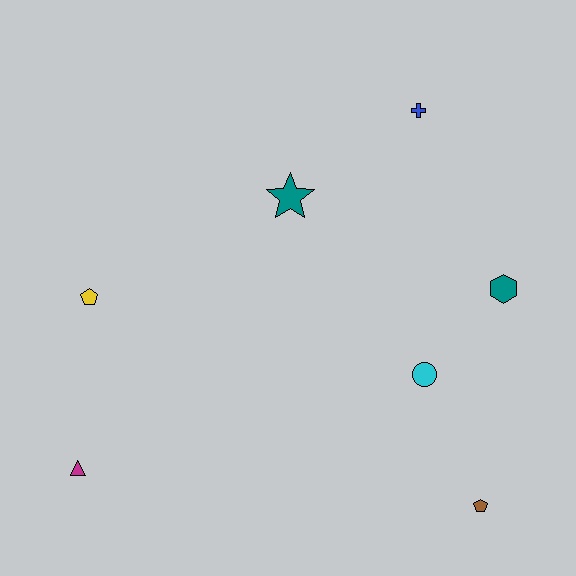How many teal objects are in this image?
There are 2 teal objects.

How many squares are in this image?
There are no squares.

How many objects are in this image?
There are 7 objects.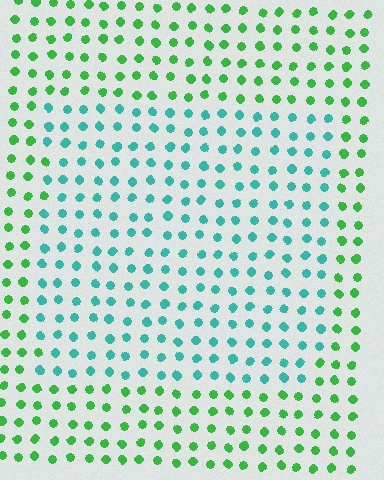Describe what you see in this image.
The image is filled with small green elements in a uniform arrangement. A rectangle-shaped region is visible where the elements are tinted to a slightly different hue, forming a subtle color boundary.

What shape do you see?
I see a rectangle.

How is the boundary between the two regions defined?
The boundary is defined purely by a slight shift in hue (about 48 degrees). Spacing, size, and orientation are identical on both sides.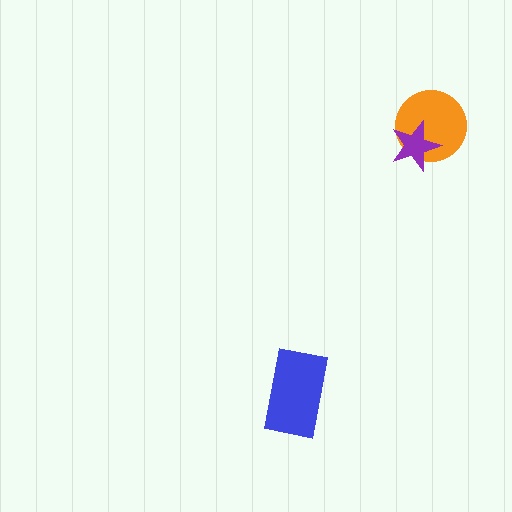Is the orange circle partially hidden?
Yes, it is partially covered by another shape.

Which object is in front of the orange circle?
The purple star is in front of the orange circle.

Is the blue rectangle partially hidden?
No, no other shape covers it.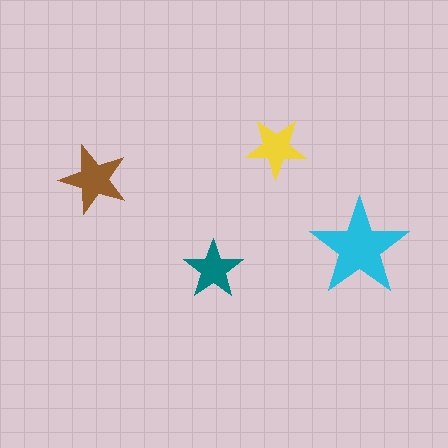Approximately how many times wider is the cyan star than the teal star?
About 1.5 times wider.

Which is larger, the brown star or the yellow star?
The brown one.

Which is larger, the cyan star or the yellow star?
The cyan one.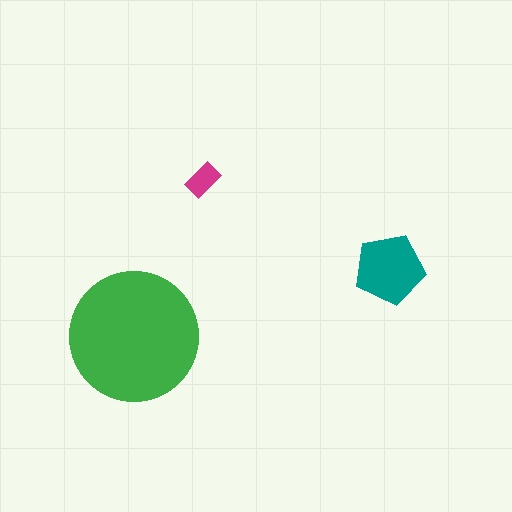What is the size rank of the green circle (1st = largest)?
1st.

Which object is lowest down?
The green circle is bottommost.